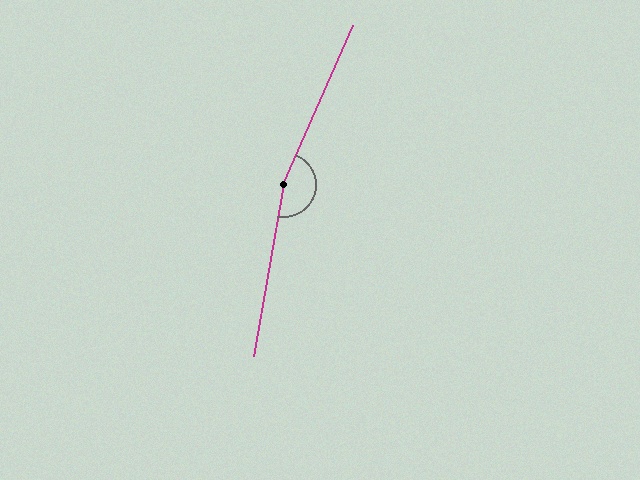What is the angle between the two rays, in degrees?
Approximately 167 degrees.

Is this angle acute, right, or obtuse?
It is obtuse.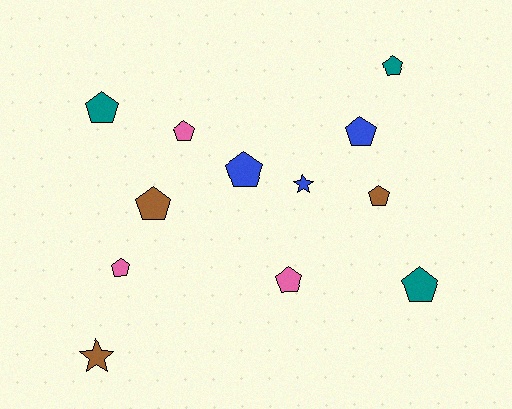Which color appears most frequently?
Blue, with 3 objects.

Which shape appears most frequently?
Pentagon, with 10 objects.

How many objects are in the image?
There are 12 objects.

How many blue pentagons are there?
There are 2 blue pentagons.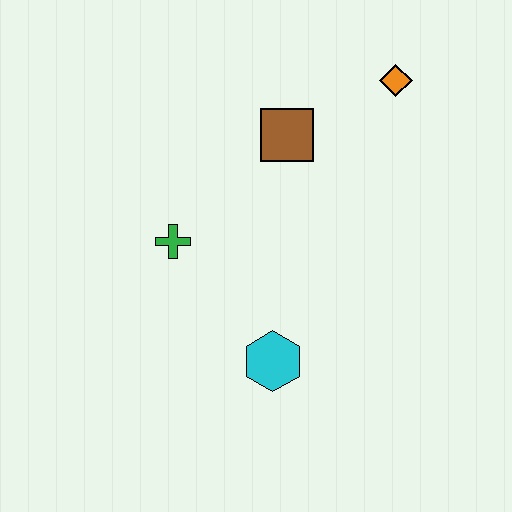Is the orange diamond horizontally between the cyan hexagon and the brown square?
No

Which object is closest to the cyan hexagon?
The green cross is closest to the cyan hexagon.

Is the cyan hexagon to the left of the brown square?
Yes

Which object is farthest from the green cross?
The orange diamond is farthest from the green cross.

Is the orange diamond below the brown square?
No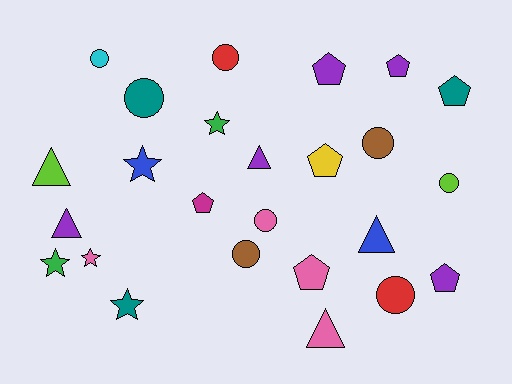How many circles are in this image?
There are 8 circles.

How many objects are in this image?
There are 25 objects.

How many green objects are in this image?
There are 2 green objects.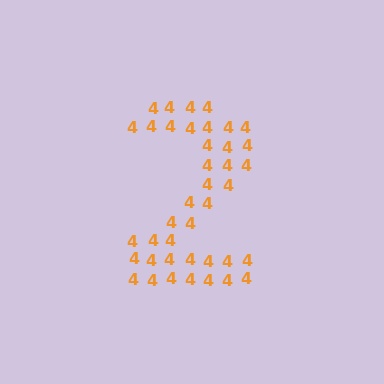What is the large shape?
The large shape is the digit 2.